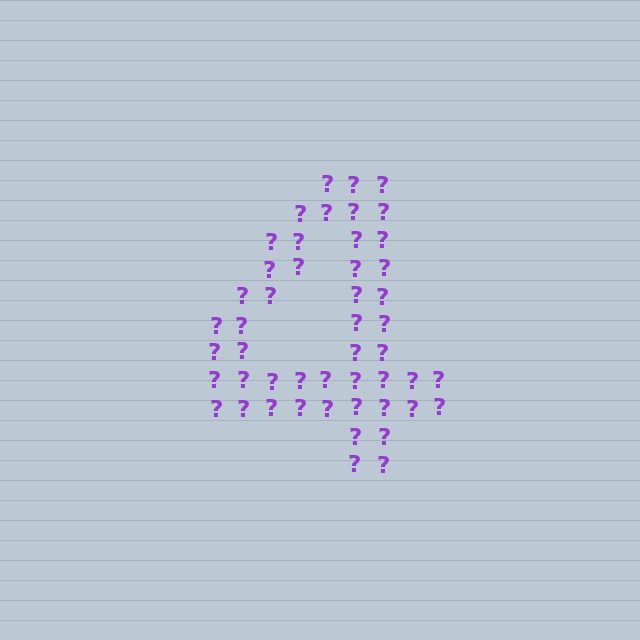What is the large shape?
The large shape is the digit 4.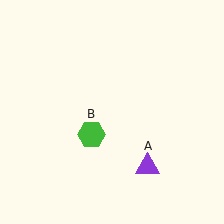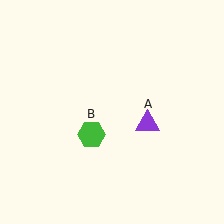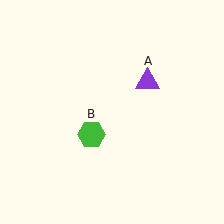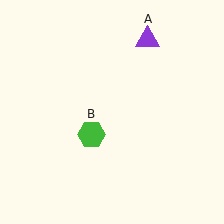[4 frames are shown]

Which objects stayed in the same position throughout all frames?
Green hexagon (object B) remained stationary.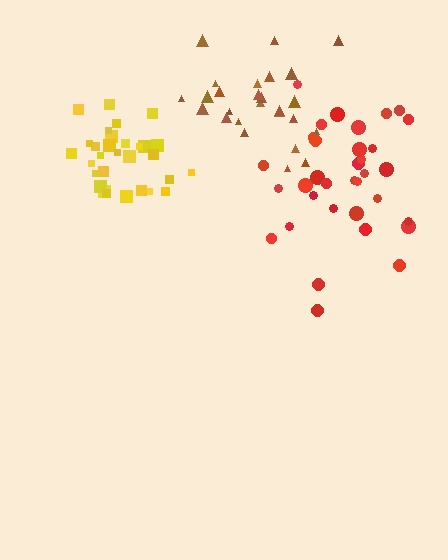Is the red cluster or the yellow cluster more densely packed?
Yellow.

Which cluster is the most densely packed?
Yellow.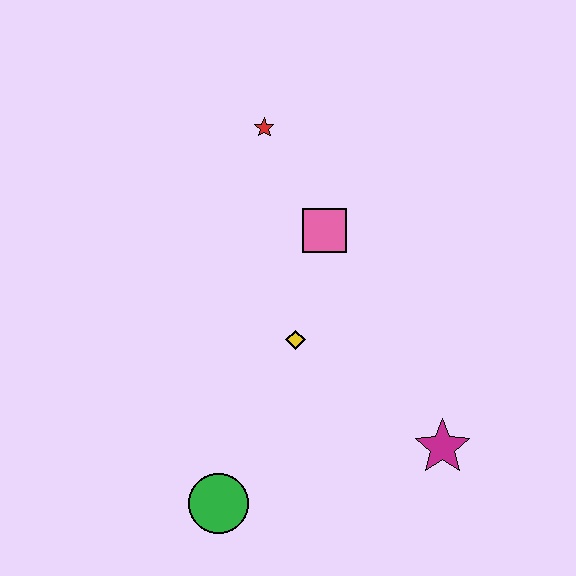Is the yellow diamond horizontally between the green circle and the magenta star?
Yes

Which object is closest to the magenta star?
The yellow diamond is closest to the magenta star.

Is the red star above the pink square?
Yes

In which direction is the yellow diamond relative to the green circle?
The yellow diamond is above the green circle.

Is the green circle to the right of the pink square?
No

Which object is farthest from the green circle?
The red star is farthest from the green circle.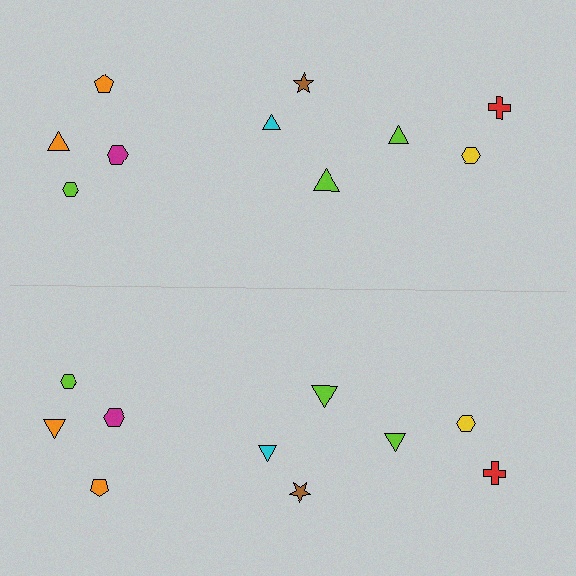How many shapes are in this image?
There are 20 shapes in this image.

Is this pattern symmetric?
Yes, this pattern has bilateral (reflection) symmetry.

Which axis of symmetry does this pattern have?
The pattern has a horizontal axis of symmetry running through the center of the image.